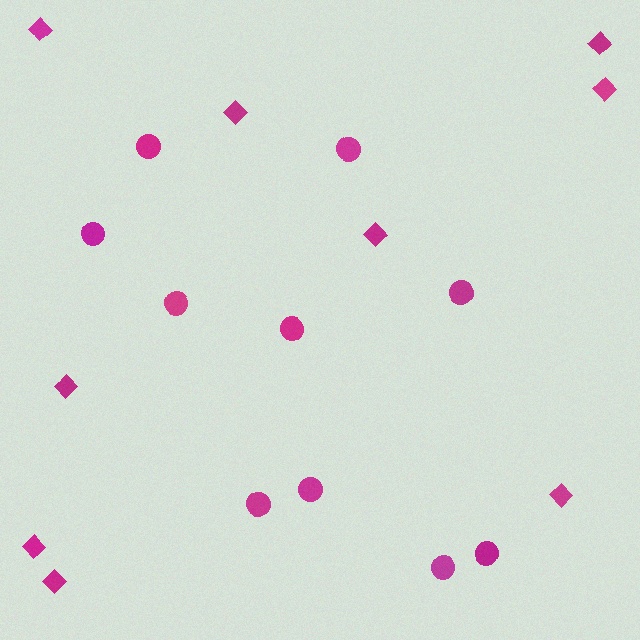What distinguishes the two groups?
There are 2 groups: one group of diamonds (9) and one group of circles (10).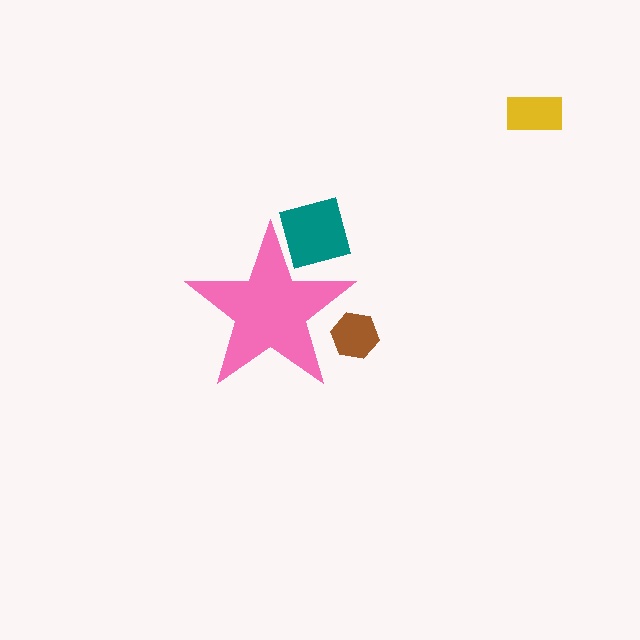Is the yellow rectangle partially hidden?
No, the yellow rectangle is fully visible.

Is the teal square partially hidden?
Yes, the teal square is partially hidden behind the pink star.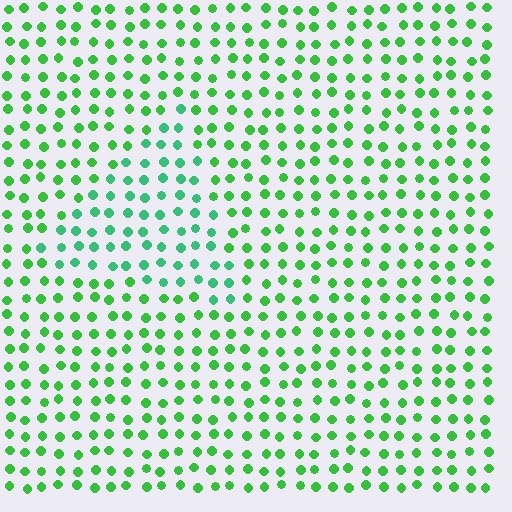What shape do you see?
I see a triangle.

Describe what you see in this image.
The image is filled with small green elements in a uniform arrangement. A triangle-shaped region is visible where the elements are tinted to a slightly different hue, forming a subtle color boundary.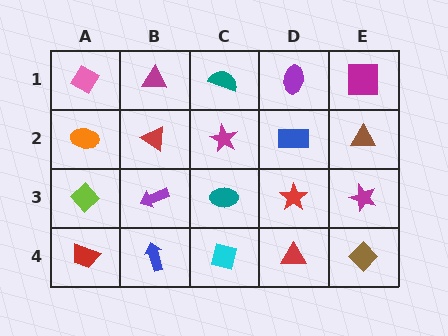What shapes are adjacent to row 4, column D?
A red star (row 3, column D), a cyan square (row 4, column C), a brown diamond (row 4, column E).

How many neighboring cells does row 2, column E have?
3.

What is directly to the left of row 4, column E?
A red triangle.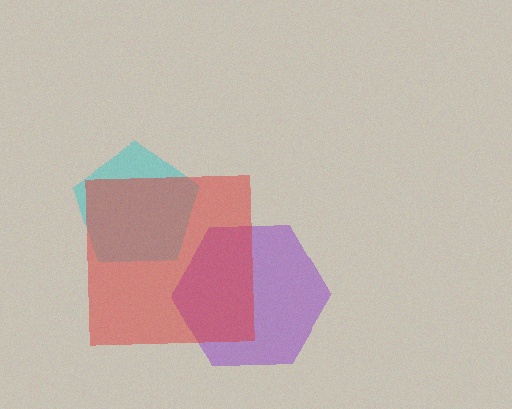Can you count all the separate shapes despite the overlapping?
Yes, there are 3 separate shapes.